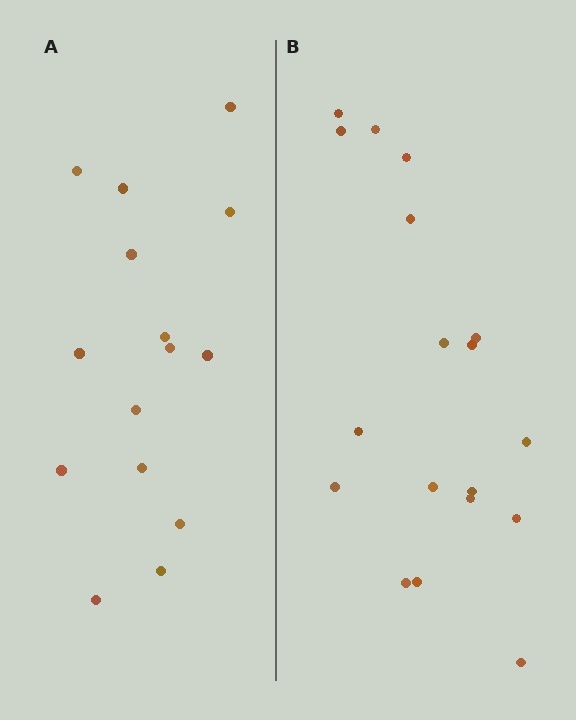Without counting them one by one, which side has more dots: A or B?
Region B (the right region) has more dots.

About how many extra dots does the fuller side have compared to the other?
Region B has just a few more — roughly 2 or 3 more dots than region A.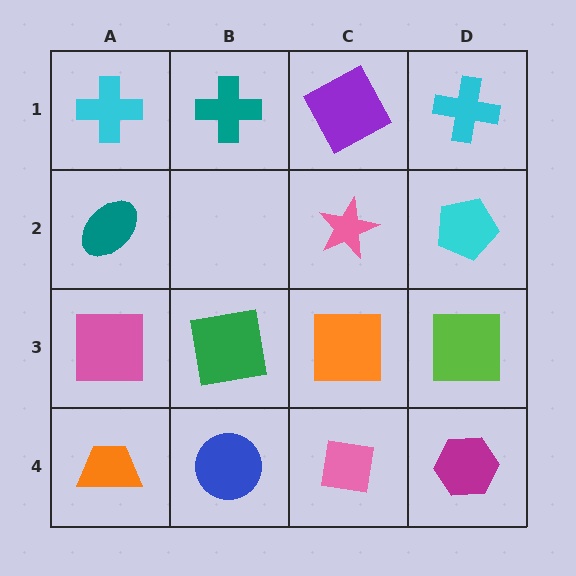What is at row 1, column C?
A purple square.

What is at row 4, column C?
A pink square.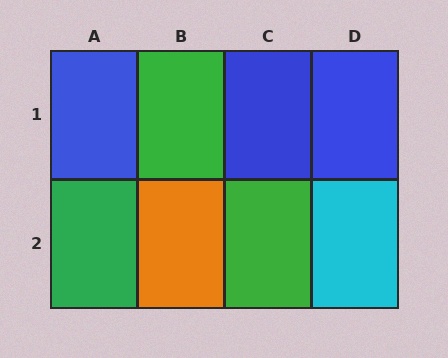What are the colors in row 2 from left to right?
Green, orange, green, cyan.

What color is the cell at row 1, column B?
Green.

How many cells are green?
3 cells are green.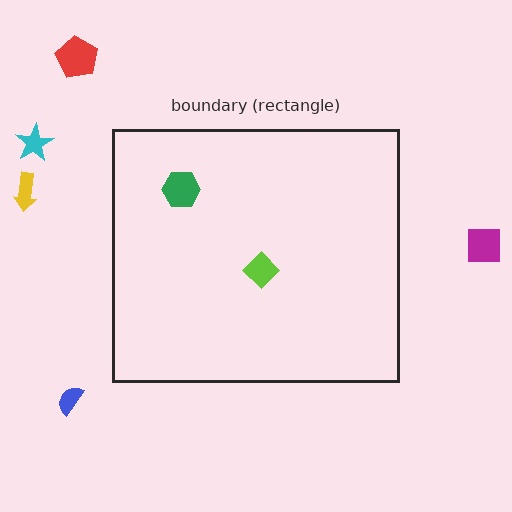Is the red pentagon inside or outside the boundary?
Outside.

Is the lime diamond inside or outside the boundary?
Inside.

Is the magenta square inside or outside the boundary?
Outside.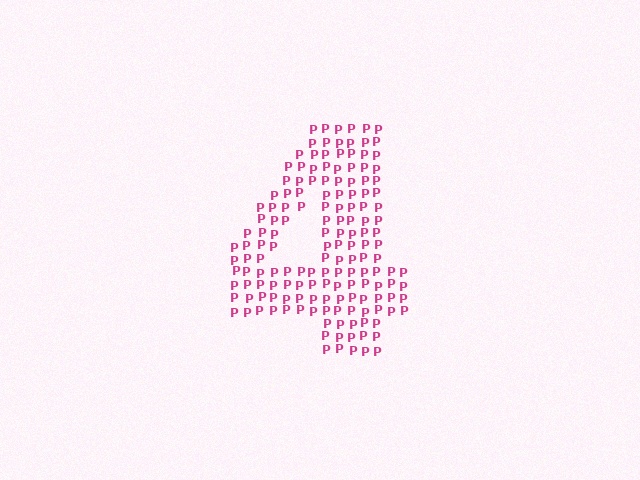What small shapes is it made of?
It is made of small letter P's.